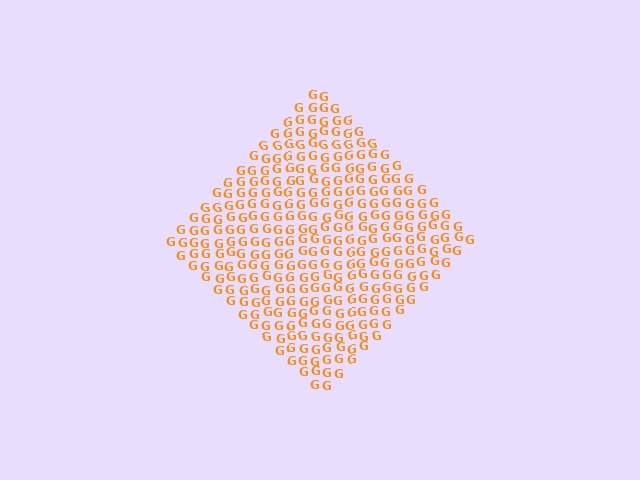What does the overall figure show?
The overall figure shows a diamond.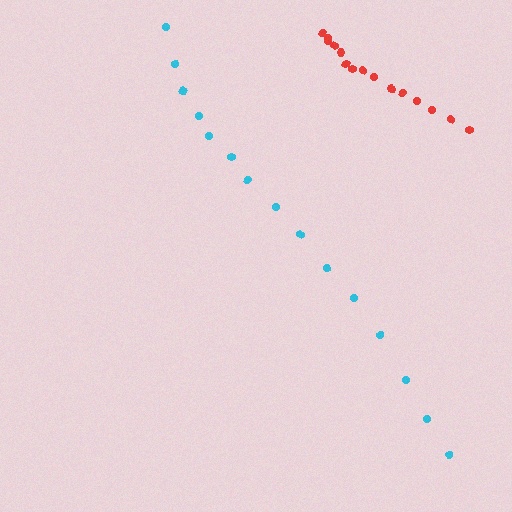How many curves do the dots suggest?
There are 2 distinct paths.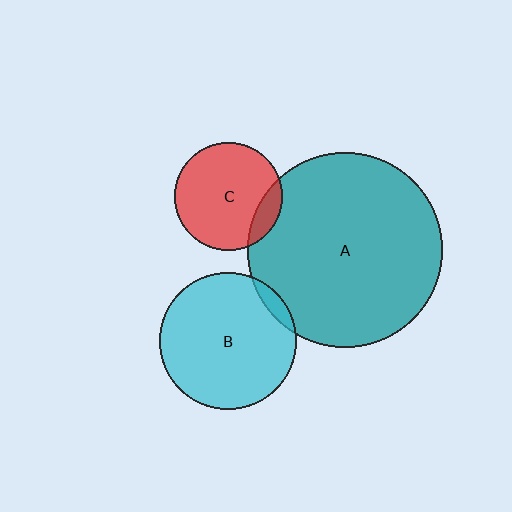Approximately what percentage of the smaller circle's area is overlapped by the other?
Approximately 15%.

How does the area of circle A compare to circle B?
Approximately 2.0 times.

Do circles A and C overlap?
Yes.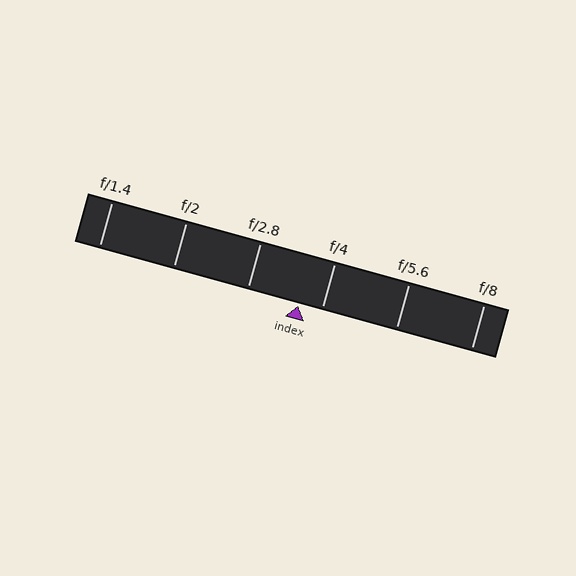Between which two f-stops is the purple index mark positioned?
The index mark is between f/2.8 and f/4.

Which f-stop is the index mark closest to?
The index mark is closest to f/4.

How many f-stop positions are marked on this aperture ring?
There are 6 f-stop positions marked.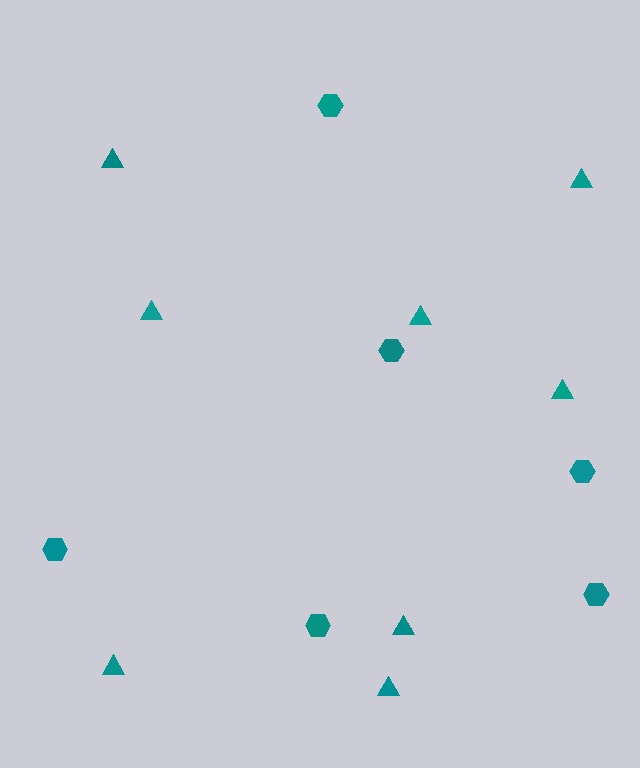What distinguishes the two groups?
There are 2 groups: one group of triangles (8) and one group of hexagons (6).